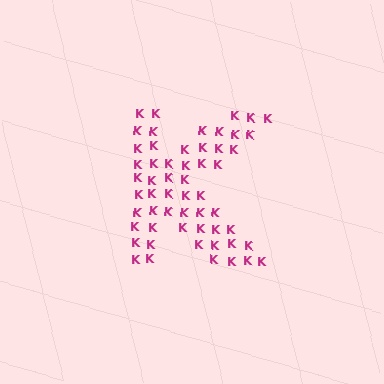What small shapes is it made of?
It is made of small letter K's.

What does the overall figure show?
The overall figure shows the letter K.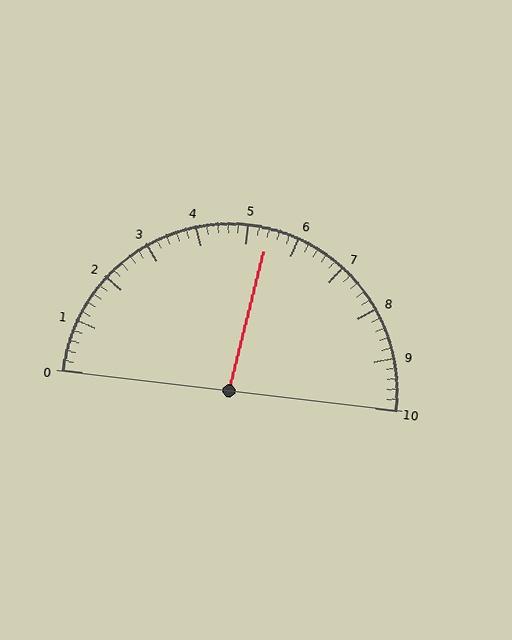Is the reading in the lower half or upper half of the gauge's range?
The reading is in the upper half of the range (0 to 10).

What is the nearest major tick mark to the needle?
The nearest major tick mark is 5.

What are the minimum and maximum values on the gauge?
The gauge ranges from 0 to 10.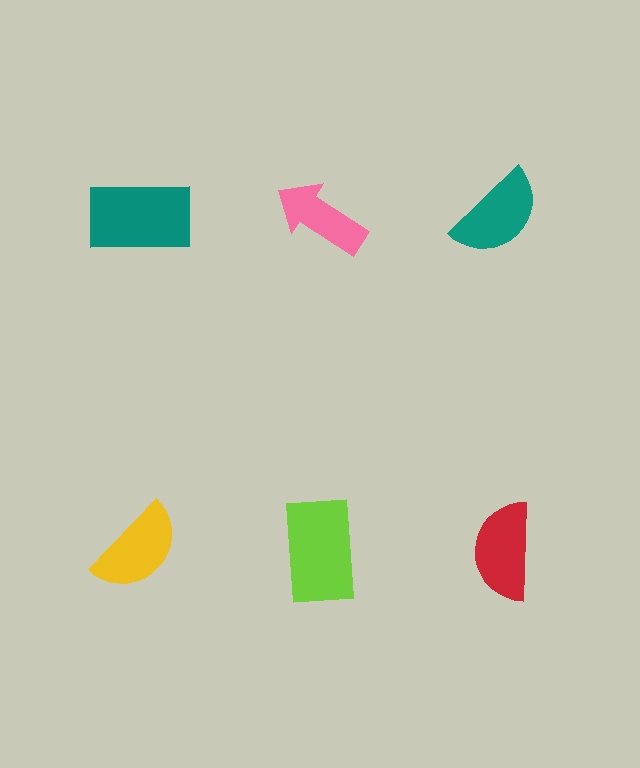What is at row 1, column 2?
A pink arrow.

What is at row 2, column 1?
A yellow semicircle.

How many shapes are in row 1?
3 shapes.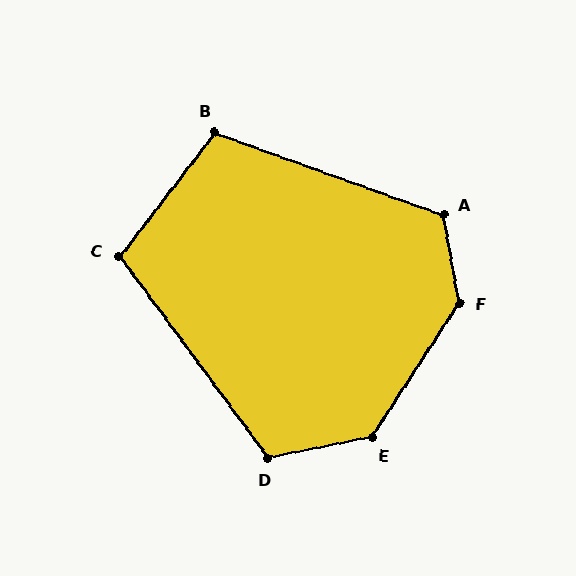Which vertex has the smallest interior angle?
C, at approximately 106 degrees.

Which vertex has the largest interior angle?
F, at approximately 137 degrees.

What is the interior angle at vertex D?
Approximately 115 degrees (obtuse).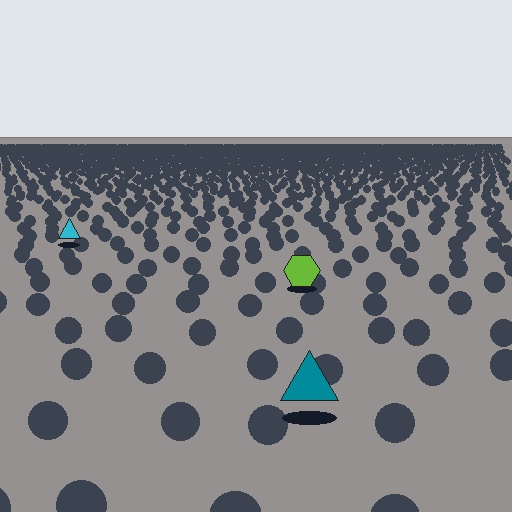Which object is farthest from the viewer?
The cyan triangle is farthest from the viewer. It appears smaller and the ground texture around it is denser.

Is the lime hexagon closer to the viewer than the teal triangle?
No. The teal triangle is closer — you can tell from the texture gradient: the ground texture is coarser near it.